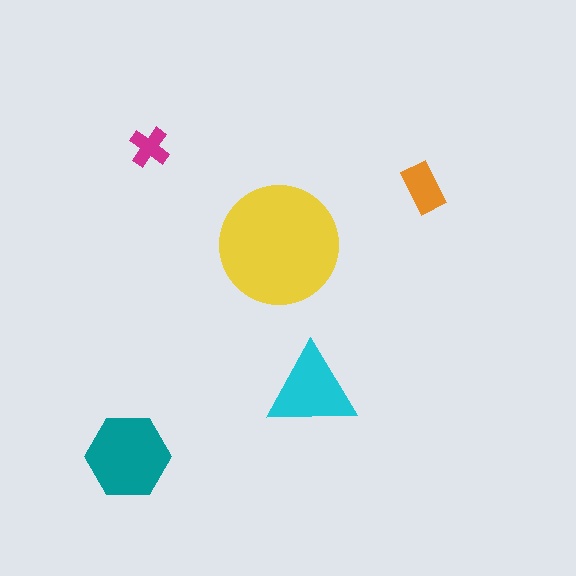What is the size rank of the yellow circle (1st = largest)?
1st.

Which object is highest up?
The magenta cross is topmost.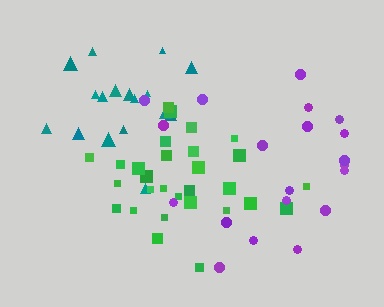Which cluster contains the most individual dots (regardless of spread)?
Green (29).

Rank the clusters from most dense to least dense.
green, teal, purple.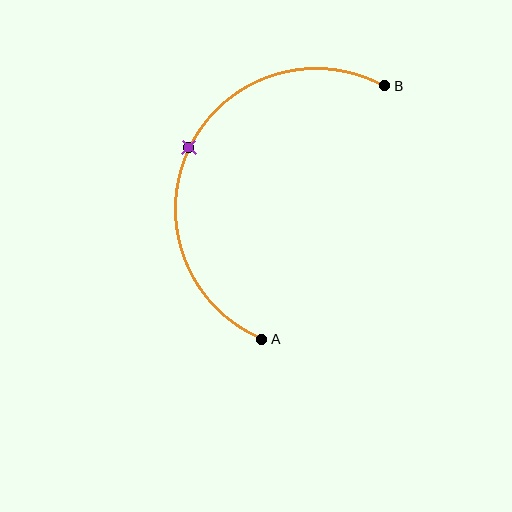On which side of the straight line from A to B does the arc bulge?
The arc bulges to the left of the straight line connecting A and B.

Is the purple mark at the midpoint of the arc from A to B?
Yes. The purple mark lies on the arc at equal arc-length from both A and B — it is the arc midpoint.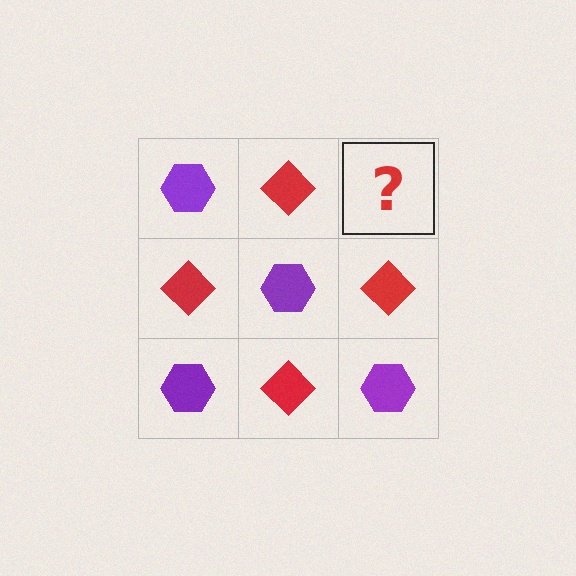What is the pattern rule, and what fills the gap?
The rule is that it alternates purple hexagon and red diamond in a checkerboard pattern. The gap should be filled with a purple hexagon.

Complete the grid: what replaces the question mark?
The question mark should be replaced with a purple hexagon.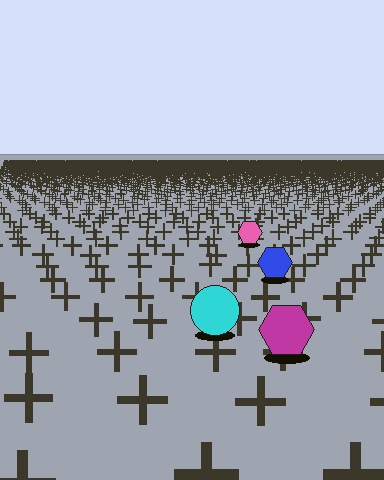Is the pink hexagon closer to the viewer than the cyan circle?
No. The cyan circle is closer — you can tell from the texture gradient: the ground texture is coarser near it.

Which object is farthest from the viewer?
The pink hexagon is farthest from the viewer. It appears smaller and the ground texture around it is denser.